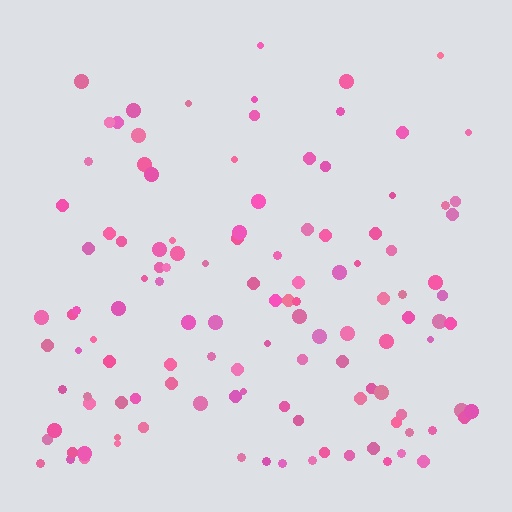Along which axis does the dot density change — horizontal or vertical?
Vertical.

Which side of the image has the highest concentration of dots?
The bottom.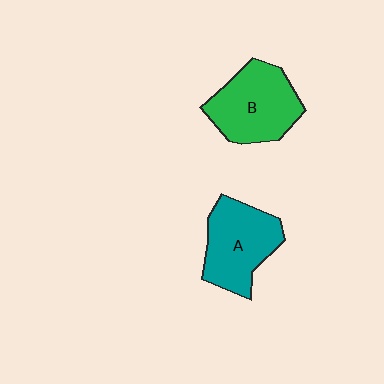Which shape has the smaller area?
Shape A (teal).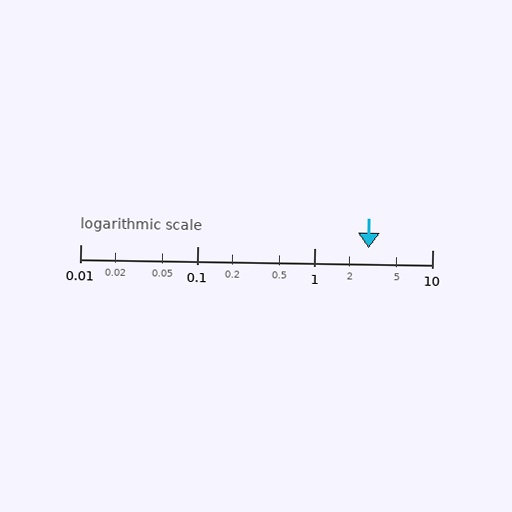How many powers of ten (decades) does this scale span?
The scale spans 3 decades, from 0.01 to 10.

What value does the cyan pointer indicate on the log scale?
The pointer indicates approximately 2.9.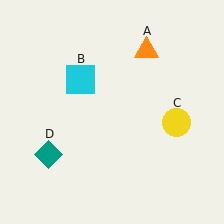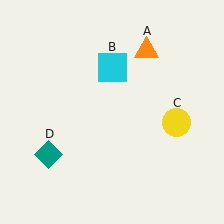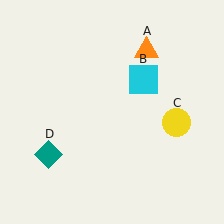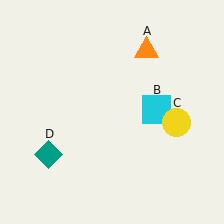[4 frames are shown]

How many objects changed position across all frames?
1 object changed position: cyan square (object B).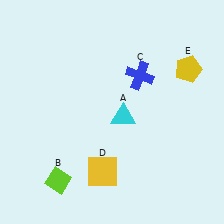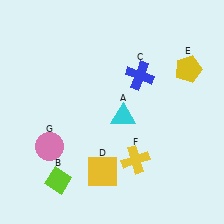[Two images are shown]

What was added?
A yellow cross (F), a pink circle (G) were added in Image 2.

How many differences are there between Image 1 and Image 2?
There are 2 differences between the two images.